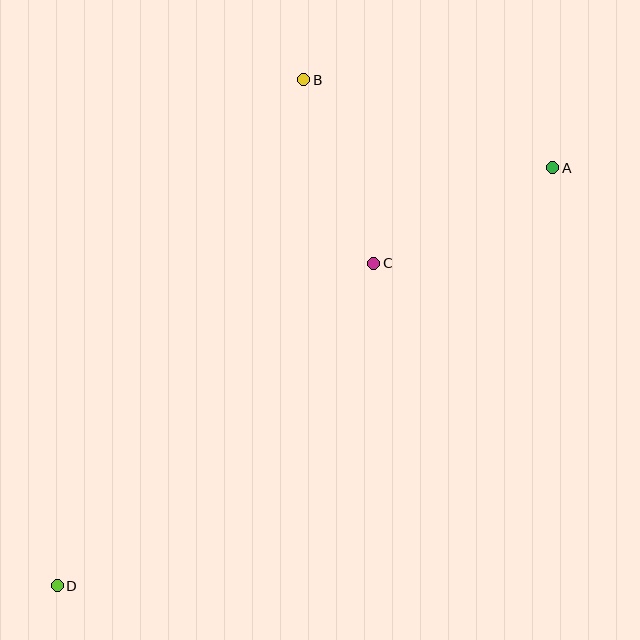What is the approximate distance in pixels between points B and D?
The distance between B and D is approximately 563 pixels.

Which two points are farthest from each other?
Points A and D are farthest from each other.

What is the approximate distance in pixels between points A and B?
The distance between A and B is approximately 264 pixels.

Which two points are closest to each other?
Points B and C are closest to each other.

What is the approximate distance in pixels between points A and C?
The distance between A and C is approximately 203 pixels.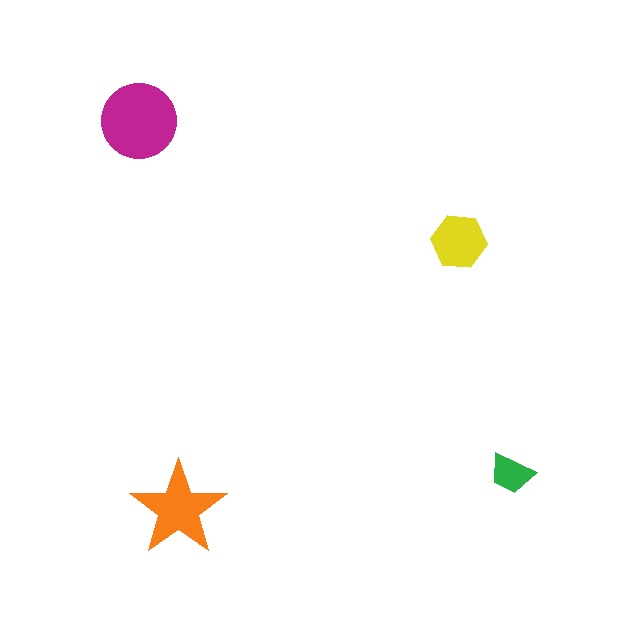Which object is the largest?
The magenta circle.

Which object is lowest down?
The orange star is bottommost.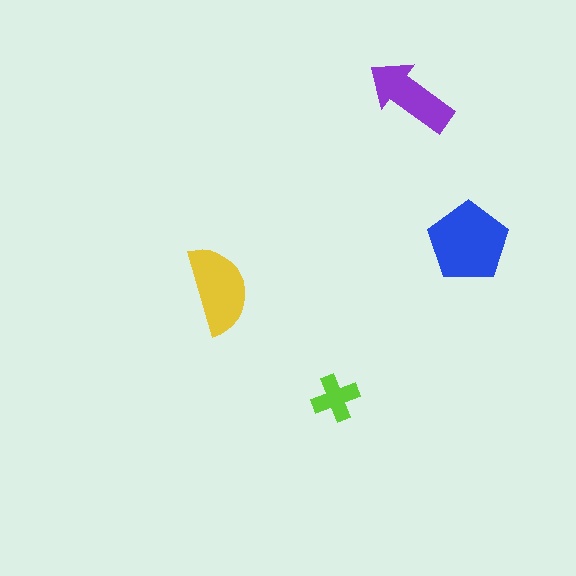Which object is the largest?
The blue pentagon.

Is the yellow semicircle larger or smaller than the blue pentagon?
Smaller.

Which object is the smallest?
The lime cross.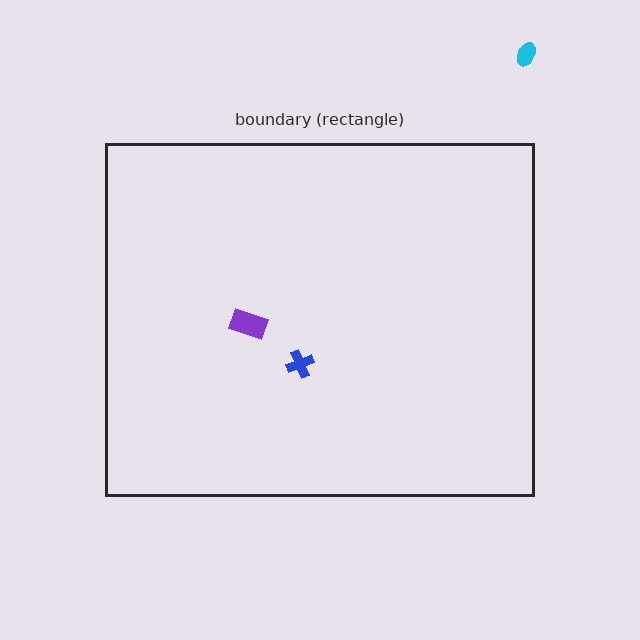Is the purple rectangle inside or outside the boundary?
Inside.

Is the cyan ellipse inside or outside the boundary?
Outside.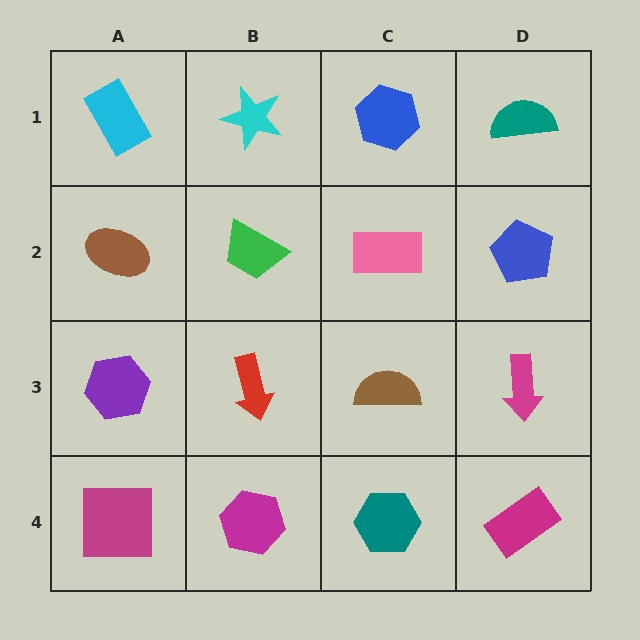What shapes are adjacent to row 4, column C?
A brown semicircle (row 3, column C), a magenta hexagon (row 4, column B), a magenta rectangle (row 4, column D).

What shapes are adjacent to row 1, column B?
A green trapezoid (row 2, column B), a cyan rectangle (row 1, column A), a blue hexagon (row 1, column C).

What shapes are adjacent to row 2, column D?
A teal semicircle (row 1, column D), a magenta arrow (row 3, column D), a pink rectangle (row 2, column C).